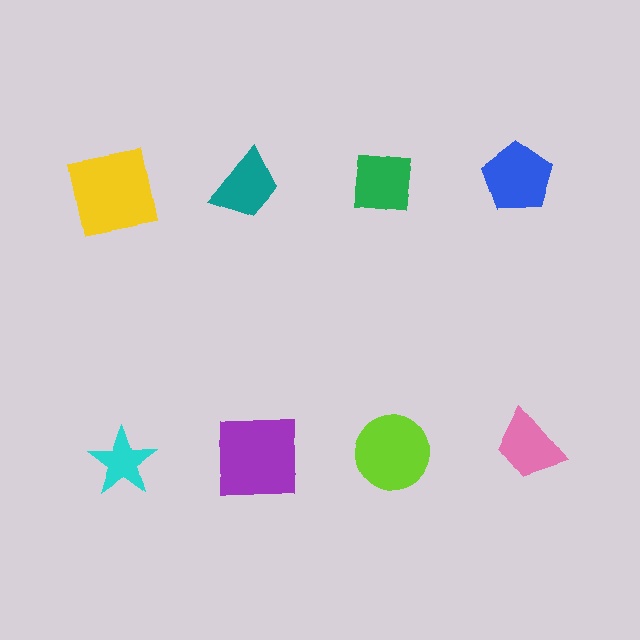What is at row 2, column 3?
A lime circle.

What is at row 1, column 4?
A blue pentagon.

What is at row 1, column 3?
A green square.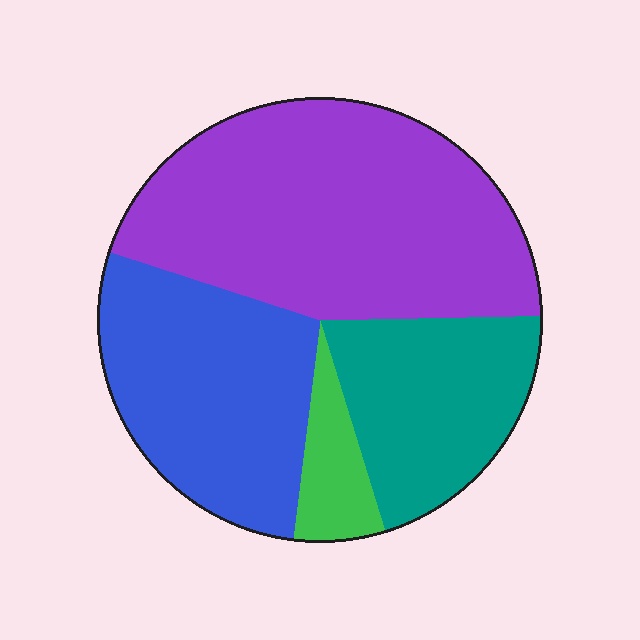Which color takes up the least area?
Green, at roughly 5%.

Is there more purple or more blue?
Purple.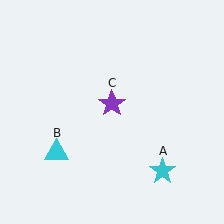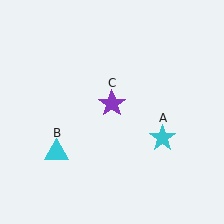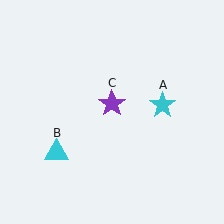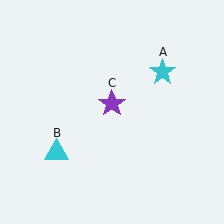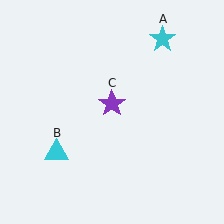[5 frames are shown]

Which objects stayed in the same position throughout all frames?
Cyan triangle (object B) and purple star (object C) remained stationary.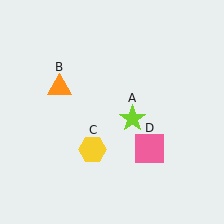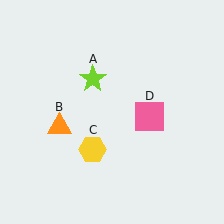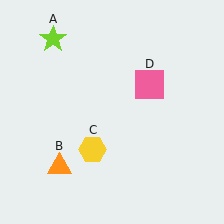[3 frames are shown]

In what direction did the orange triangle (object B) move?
The orange triangle (object B) moved down.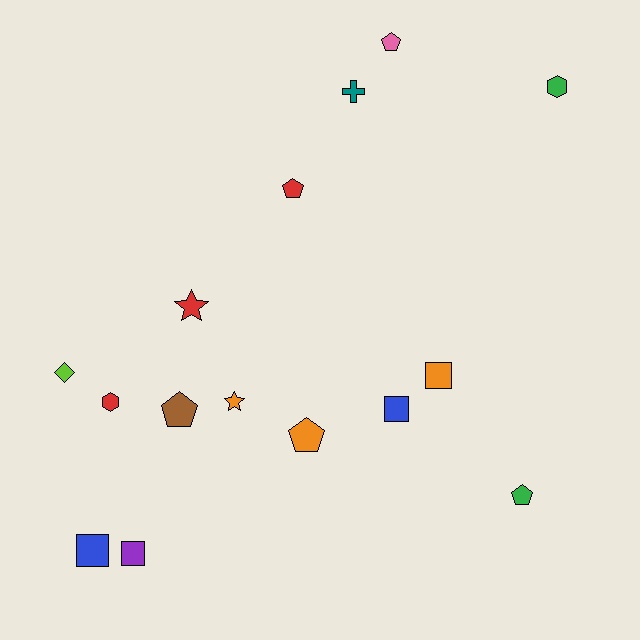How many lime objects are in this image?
There is 1 lime object.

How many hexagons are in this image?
There are 2 hexagons.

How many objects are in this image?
There are 15 objects.